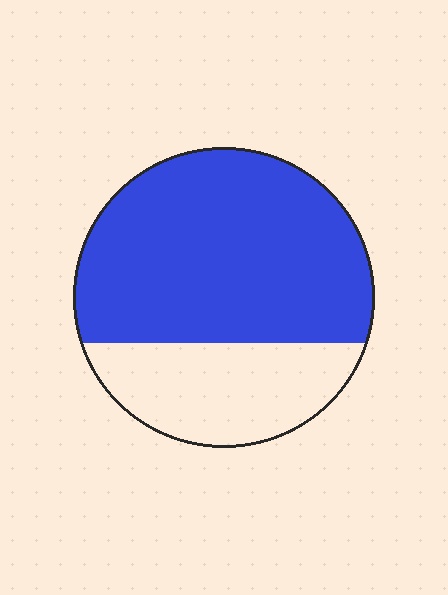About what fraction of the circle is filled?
About two thirds (2/3).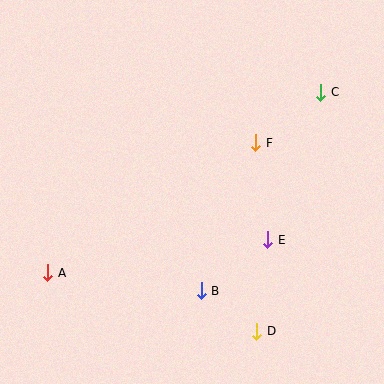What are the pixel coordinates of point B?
Point B is at (201, 291).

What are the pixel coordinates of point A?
Point A is at (48, 273).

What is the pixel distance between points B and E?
The distance between B and E is 84 pixels.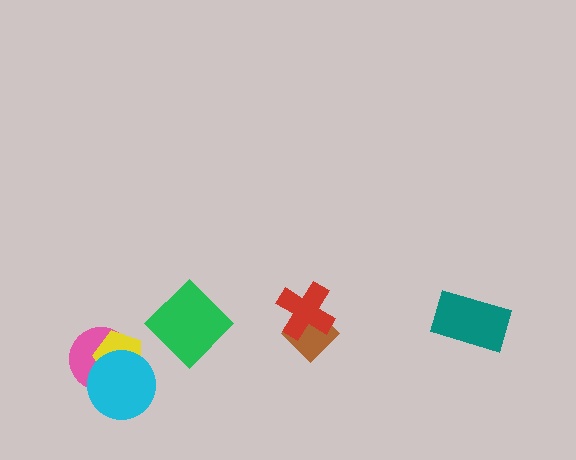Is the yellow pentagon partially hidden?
Yes, it is partially covered by another shape.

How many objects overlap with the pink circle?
2 objects overlap with the pink circle.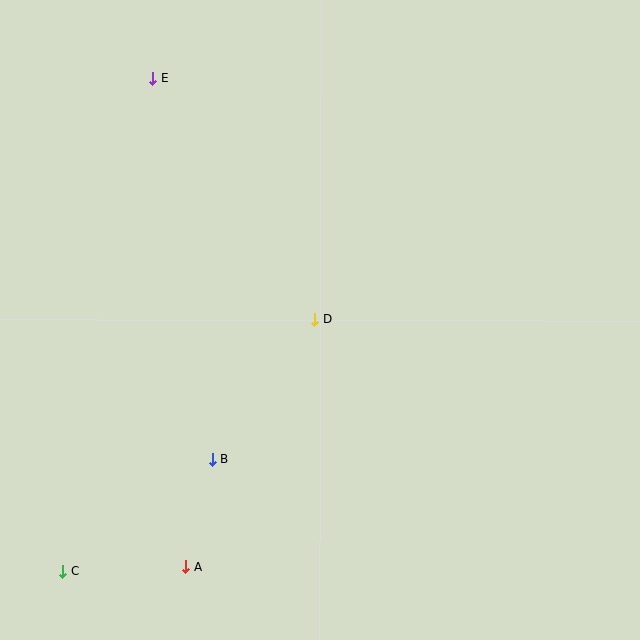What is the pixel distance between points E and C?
The distance between E and C is 502 pixels.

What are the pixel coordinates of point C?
Point C is at (63, 572).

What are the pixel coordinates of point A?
Point A is at (186, 566).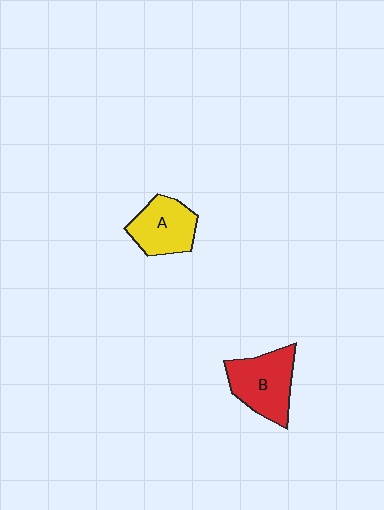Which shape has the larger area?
Shape B (red).